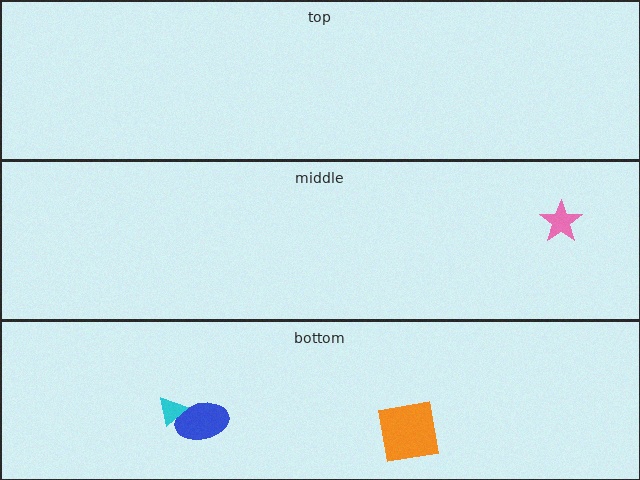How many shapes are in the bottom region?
3.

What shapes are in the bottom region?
The orange square, the blue ellipse, the cyan triangle.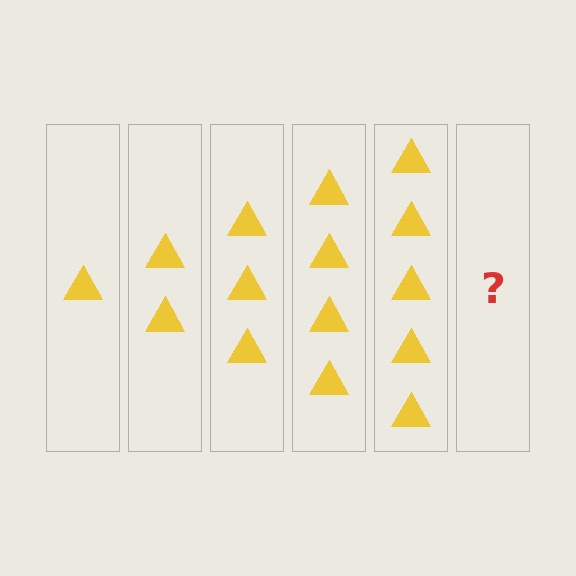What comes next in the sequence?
The next element should be 6 triangles.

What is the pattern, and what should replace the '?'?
The pattern is that each step adds one more triangle. The '?' should be 6 triangles.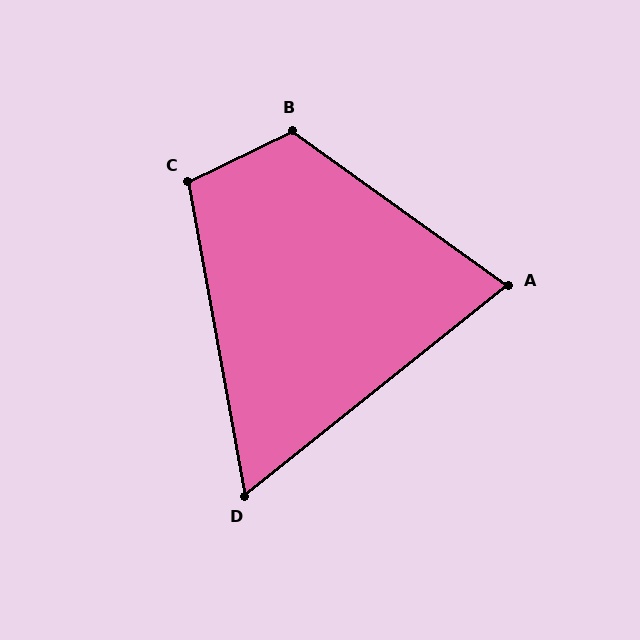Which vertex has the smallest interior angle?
D, at approximately 62 degrees.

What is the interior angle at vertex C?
Approximately 106 degrees (obtuse).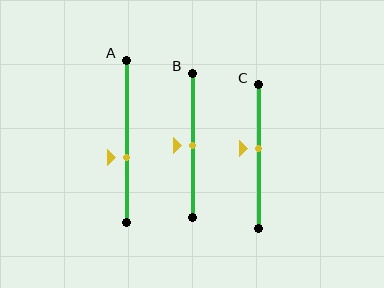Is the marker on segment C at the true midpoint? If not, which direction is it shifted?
No, the marker on segment C is shifted upward by about 6% of the segment length.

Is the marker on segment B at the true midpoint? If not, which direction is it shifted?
Yes, the marker on segment B is at the true midpoint.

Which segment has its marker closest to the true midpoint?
Segment B has its marker closest to the true midpoint.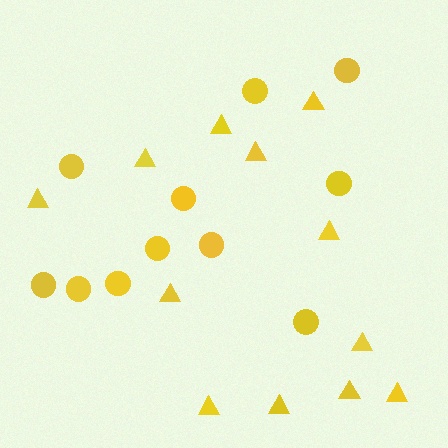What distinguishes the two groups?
There are 2 groups: one group of circles (11) and one group of triangles (12).